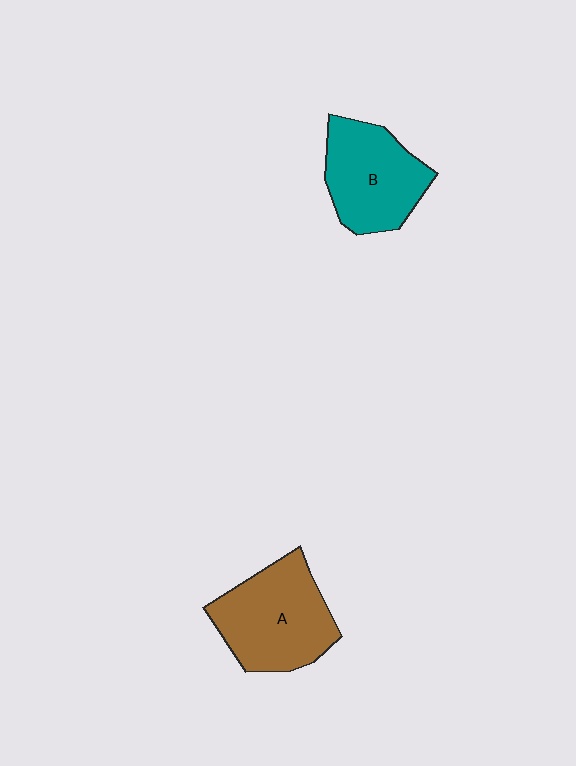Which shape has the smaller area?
Shape B (teal).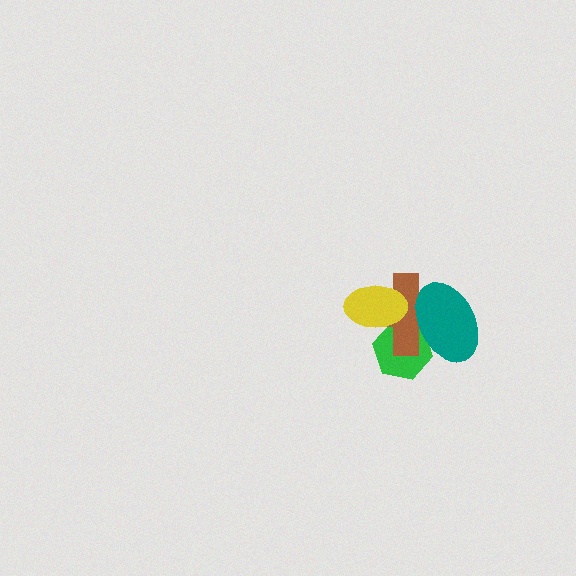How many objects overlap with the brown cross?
3 objects overlap with the brown cross.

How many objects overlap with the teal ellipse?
2 objects overlap with the teal ellipse.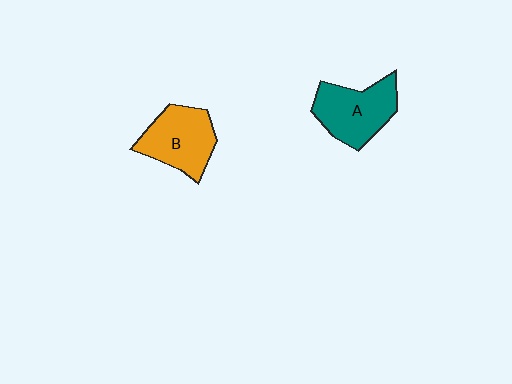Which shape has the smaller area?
Shape B (orange).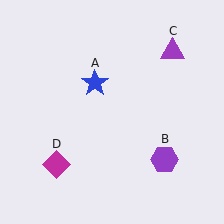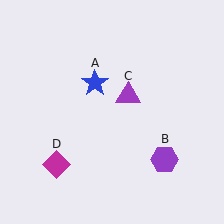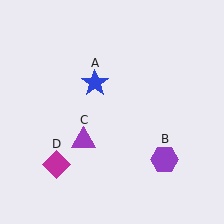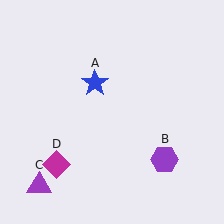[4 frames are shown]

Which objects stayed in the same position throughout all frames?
Blue star (object A) and purple hexagon (object B) and magenta diamond (object D) remained stationary.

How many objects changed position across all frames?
1 object changed position: purple triangle (object C).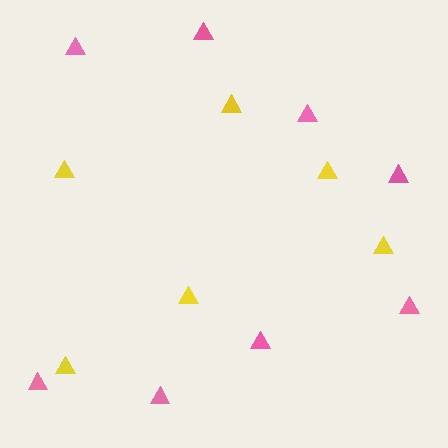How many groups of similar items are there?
There are 2 groups: one group of yellow triangles (6) and one group of pink triangles (8).